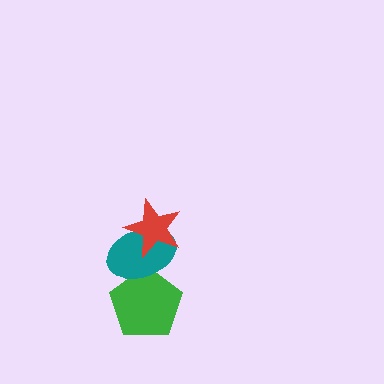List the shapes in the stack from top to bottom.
From top to bottom: the red star, the teal ellipse, the green pentagon.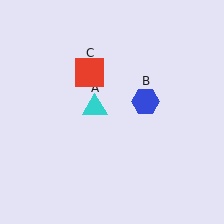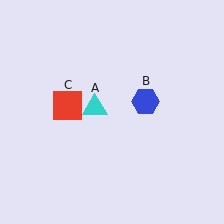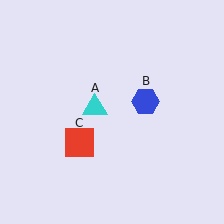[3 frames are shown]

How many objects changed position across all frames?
1 object changed position: red square (object C).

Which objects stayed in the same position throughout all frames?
Cyan triangle (object A) and blue hexagon (object B) remained stationary.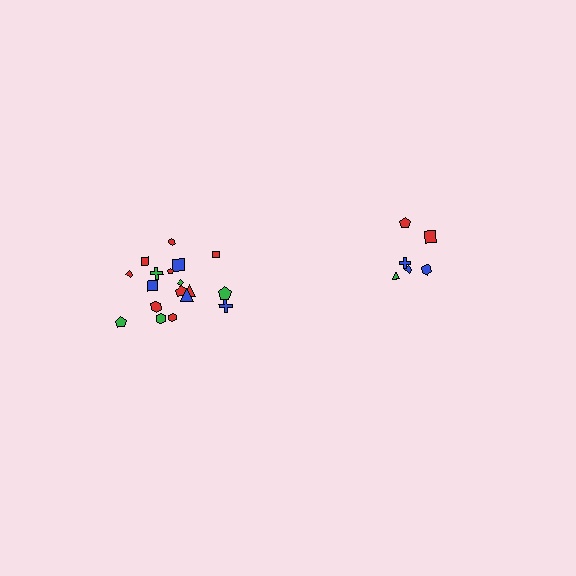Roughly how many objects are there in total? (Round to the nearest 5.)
Roughly 25 objects in total.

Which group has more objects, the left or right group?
The left group.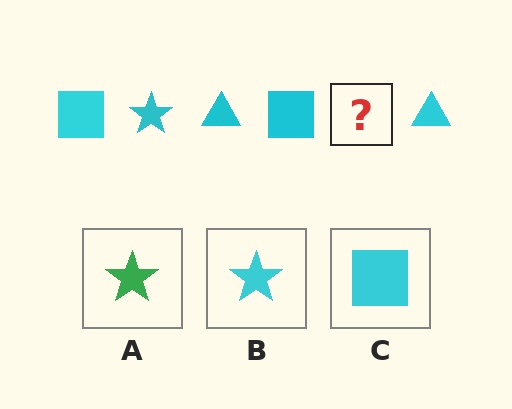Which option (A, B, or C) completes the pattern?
B.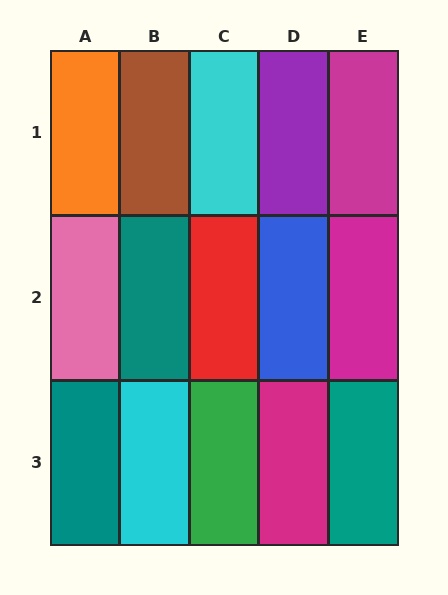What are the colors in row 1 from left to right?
Orange, brown, cyan, purple, magenta.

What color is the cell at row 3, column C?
Green.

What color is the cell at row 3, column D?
Magenta.